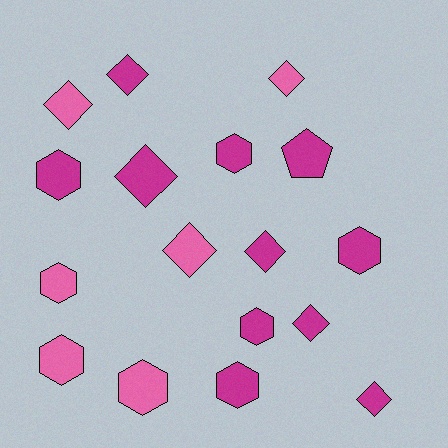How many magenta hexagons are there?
There are 5 magenta hexagons.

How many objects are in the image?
There are 17 objects.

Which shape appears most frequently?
Hexagon, with 8 objects.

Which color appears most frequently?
Magenta, with 11 objects.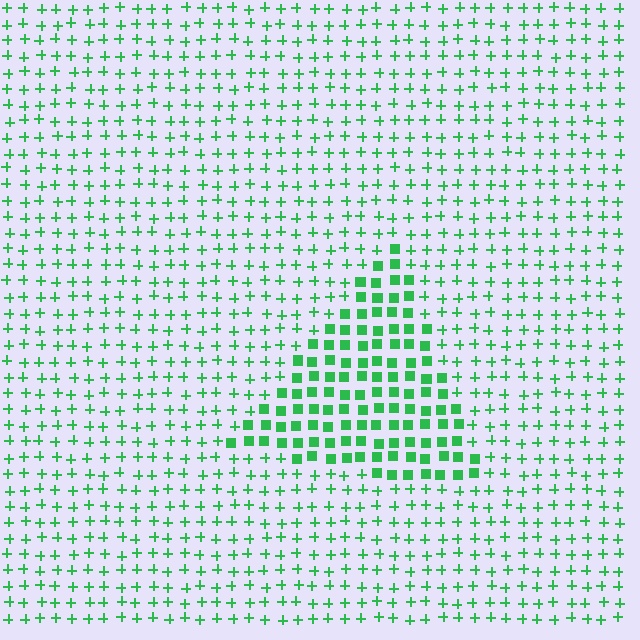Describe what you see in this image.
The image is filled with small green elements arranged in a uniform grid. A triangle-shaped region contains squares, while the surrounding area contains plus signs. The boundary is defined purely by the change in element shape.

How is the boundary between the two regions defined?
The boundary is defined by a change in element shape: squares inside vs. plus signs outside. All elements share the same color and spacing.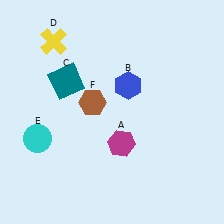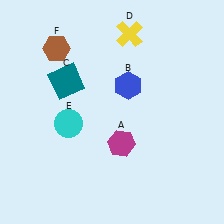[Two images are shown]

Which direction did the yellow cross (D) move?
The yellow cross (D) moved right.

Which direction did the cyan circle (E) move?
The cyan circle (E) moved right.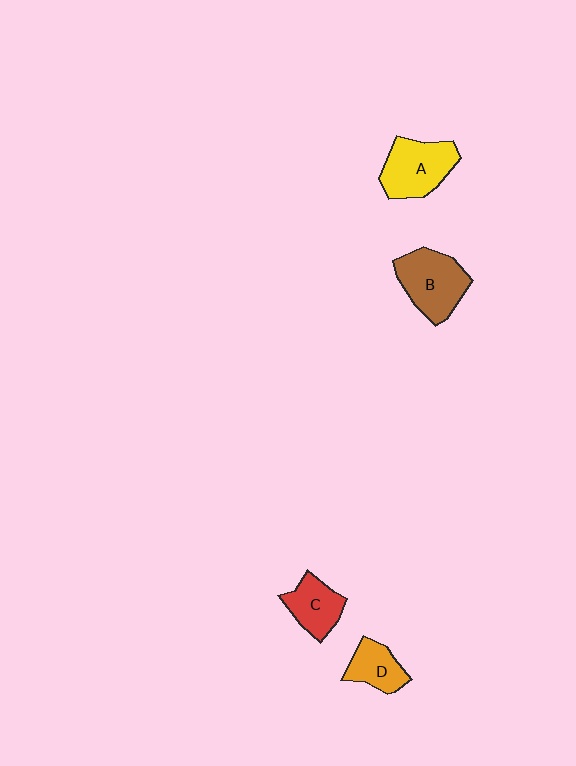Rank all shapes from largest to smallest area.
From largest to smallest: B (brown), A (yellow), C (red), D (orange).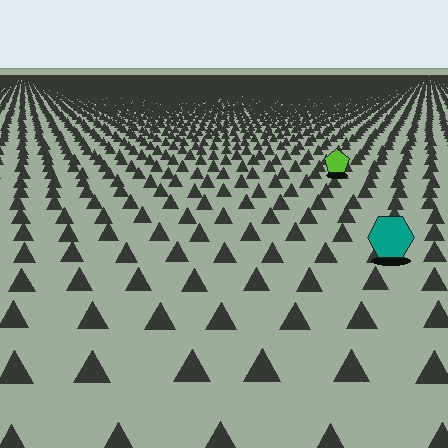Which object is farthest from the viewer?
The lime pentagon is farthest from the viewer. It appears smaller and the ground texture around it is denser.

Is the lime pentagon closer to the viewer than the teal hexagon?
No. The teal hexagon is closer — you can tell from the texture gradient: the ground texture is coarser near it.